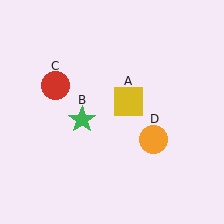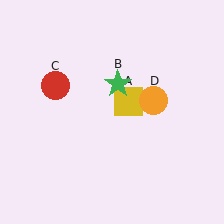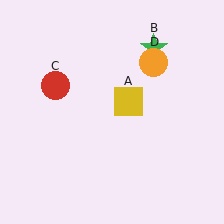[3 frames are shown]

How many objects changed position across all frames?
2 objects changed position: green star (object B), orange circle (object D).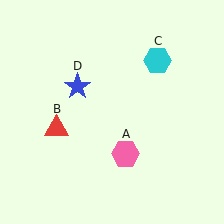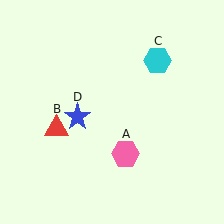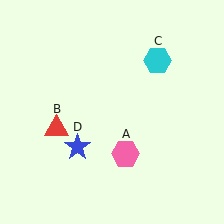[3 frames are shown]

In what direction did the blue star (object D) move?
The blue star (object D) moved down.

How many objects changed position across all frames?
1 object changed position: blue star (object D).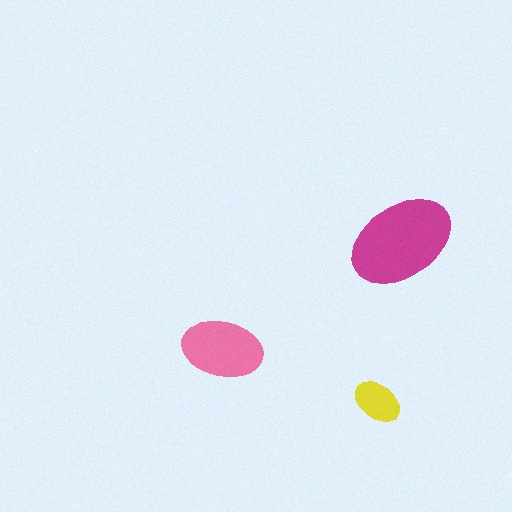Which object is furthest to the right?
The magenta ellipse is rightmost.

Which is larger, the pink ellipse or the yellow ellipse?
The pink one.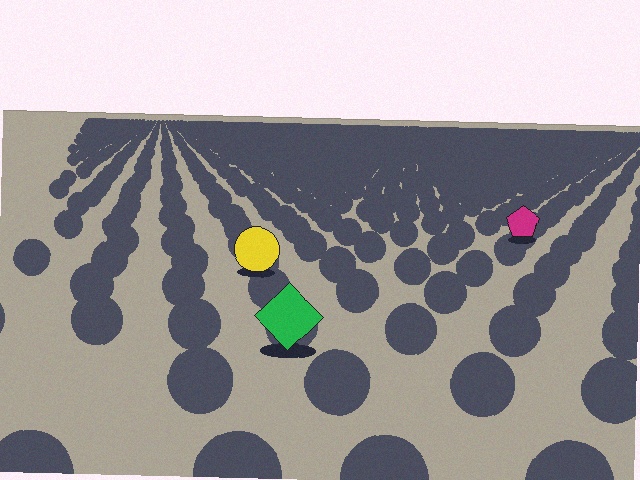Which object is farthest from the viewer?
The magenta pentagon is farthest from the viewer. It appears smaller and the ground texture around it is denser.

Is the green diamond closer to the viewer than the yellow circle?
Yes. The green diamond is closer — you can tell from the texture gradient: the ground texture is coarser near it.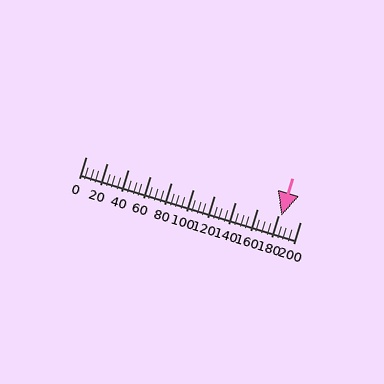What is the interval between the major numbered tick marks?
The major tick marks are spaced 20 units apart.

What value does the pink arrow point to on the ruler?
The pink arrow points to approximately 183.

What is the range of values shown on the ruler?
The ruler shows values from 0 to 200.